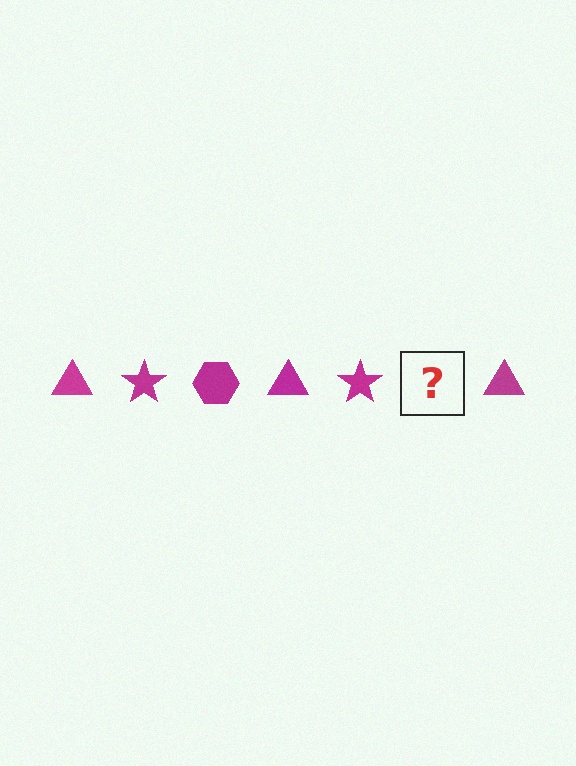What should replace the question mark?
The question mark should be replaced with a magenta hexagon.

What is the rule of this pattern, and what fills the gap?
The rule is that the pattern cycles through triangle, star, hexagon shapes in magenta. The gap should be filled with a magenta hexagon.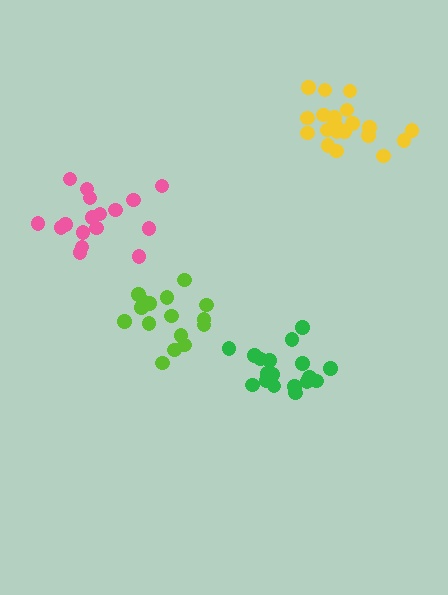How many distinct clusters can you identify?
There are 4 distinct clusters.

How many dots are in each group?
Group 1: 16 dots, Group 2: 18 dots, Group 3: 17 dots, Group 4: 21 dots (72 total).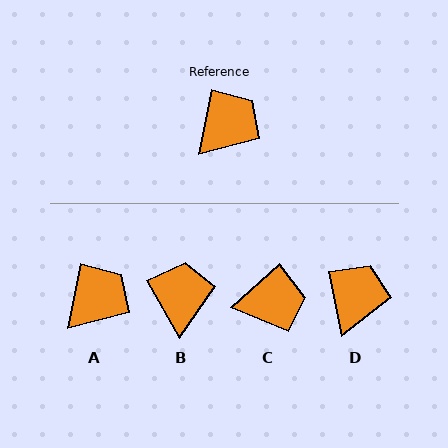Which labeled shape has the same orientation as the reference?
A.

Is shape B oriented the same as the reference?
No, it is off by about 41 degrees.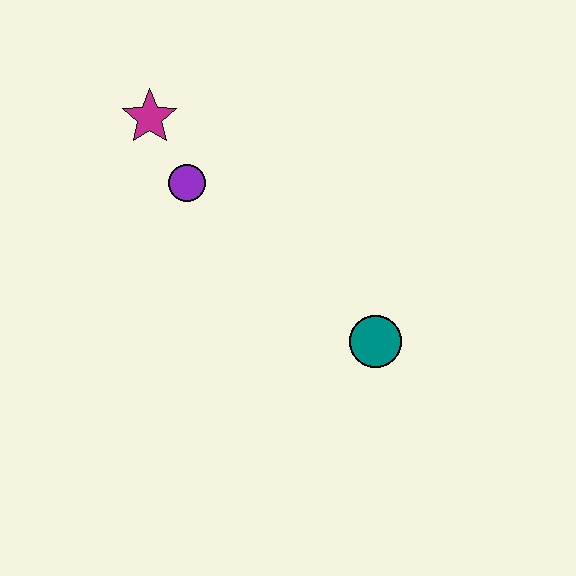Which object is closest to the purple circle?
The magenta star is closest to the purple circle.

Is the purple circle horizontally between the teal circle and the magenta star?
Yes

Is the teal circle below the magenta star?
Yes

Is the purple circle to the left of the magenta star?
No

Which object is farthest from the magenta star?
The teal circle is farthest from the magenta star.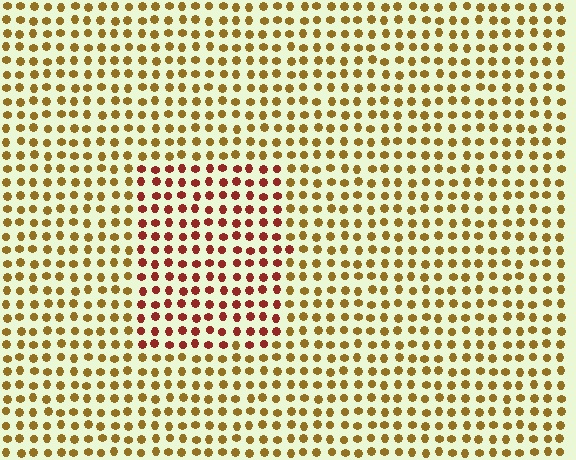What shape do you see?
I see a rectangle.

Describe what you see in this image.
The image is filled with small brown elements in a uniform arrangement. A rectangle-shaped region is visible where the elements are tinted to a slightly different hue, forming a subtle color boundary.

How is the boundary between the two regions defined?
The boundary is defined purely by a slight shift in hue (about 40 degrees). Spacing, size, and orientation are identical on both sides.